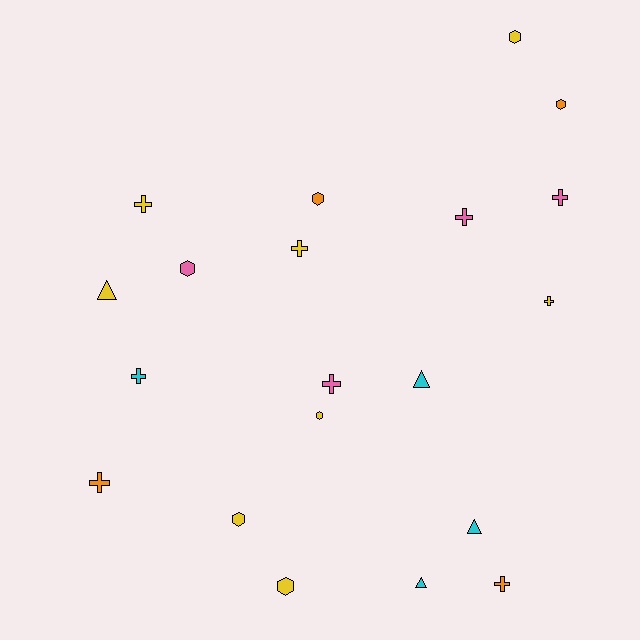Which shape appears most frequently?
Cross, with 9 objects.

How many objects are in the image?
There are 20 objects.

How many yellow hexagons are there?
There are 4 yellow hexagons.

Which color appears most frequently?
Yellow, with 8 objects.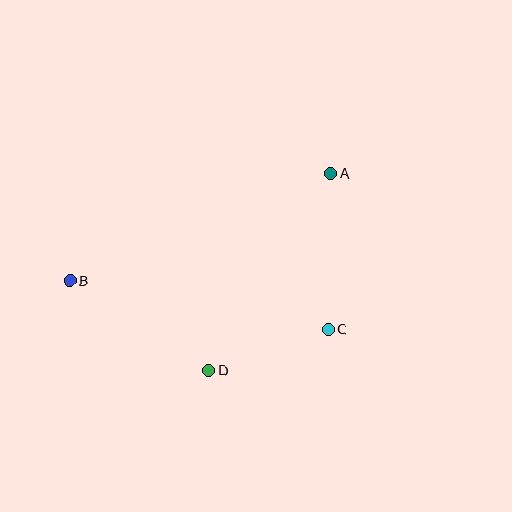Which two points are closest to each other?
Points C and D are closest to each other.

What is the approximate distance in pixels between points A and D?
The distance between A and D is approximately 232 pixels.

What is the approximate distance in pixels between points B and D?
The distance between B and D is approximately 166 pixels.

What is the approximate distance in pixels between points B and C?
The distance between B and C is approximately 263 pixels.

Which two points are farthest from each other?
Points A and B are farthest from each other.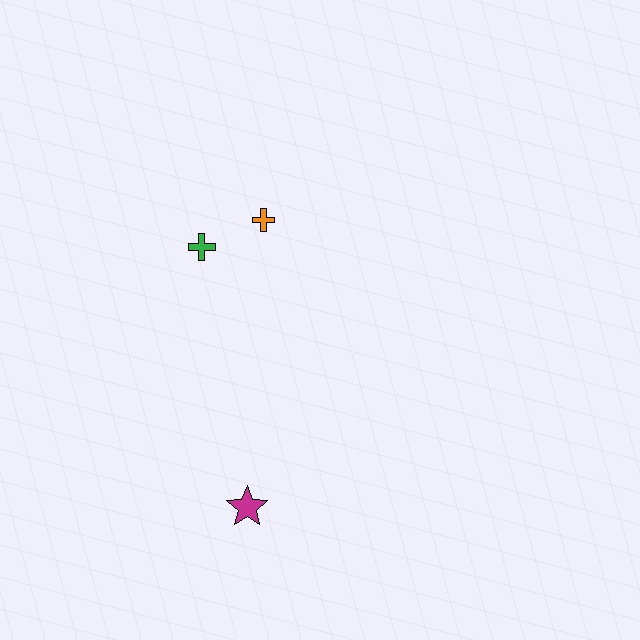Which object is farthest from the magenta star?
The orange cross is farthest from the magenta star.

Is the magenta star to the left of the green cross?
No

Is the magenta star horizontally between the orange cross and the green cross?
Yes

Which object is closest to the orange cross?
The green cross is closest to the orange cross.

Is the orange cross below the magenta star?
No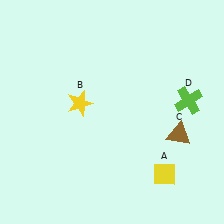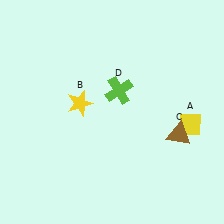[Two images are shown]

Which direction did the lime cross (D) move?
The lime cross (D) moved left.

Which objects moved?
The objects that moved are: the yellow diamond (A), the lime cross (D).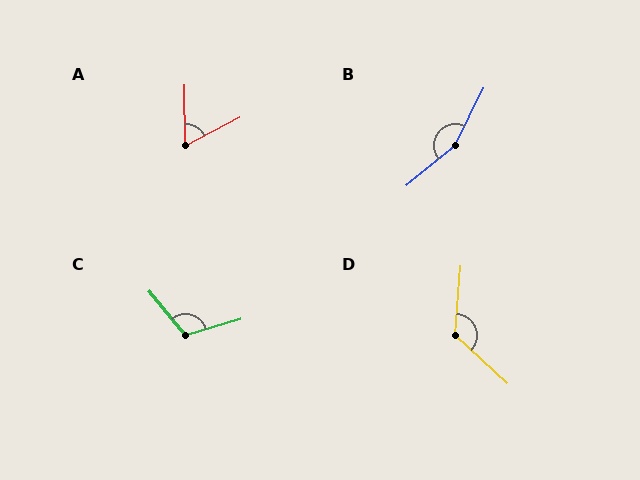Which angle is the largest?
B, at approximately 156 degrees.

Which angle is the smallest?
A, at approximately 63 degrees.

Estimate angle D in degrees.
Approximately 128 degrees.